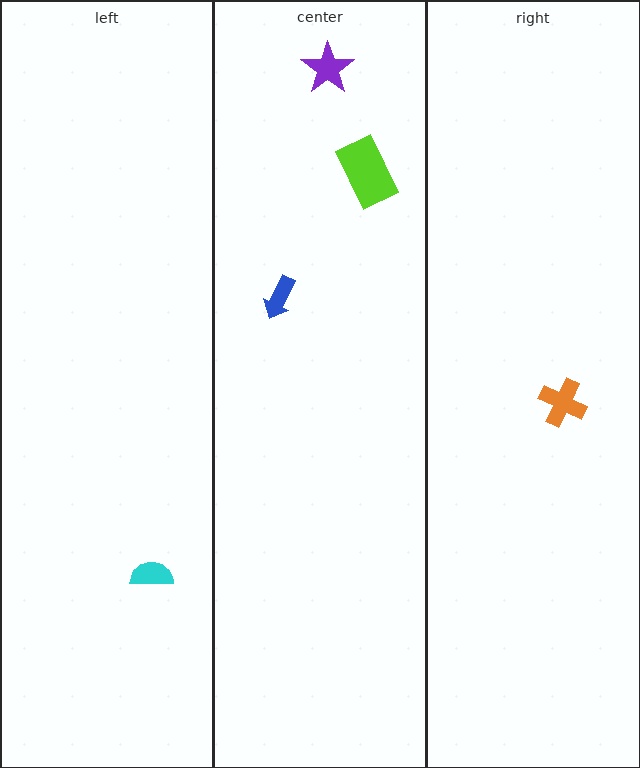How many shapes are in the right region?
1.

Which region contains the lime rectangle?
The center region.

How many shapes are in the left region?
1.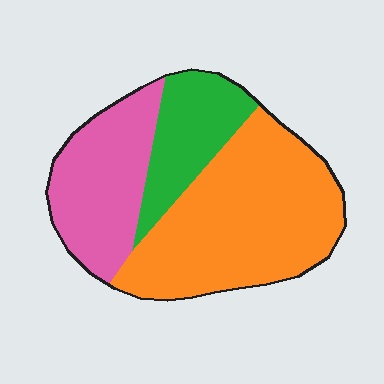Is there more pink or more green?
Pink.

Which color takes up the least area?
Green, at roughly 20%.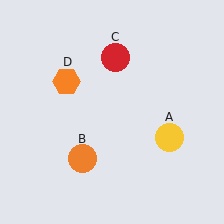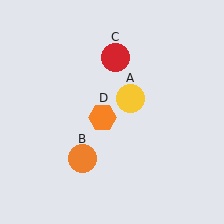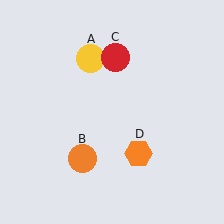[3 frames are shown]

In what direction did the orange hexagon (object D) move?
The orange hexagon (object D) moved down and to the right.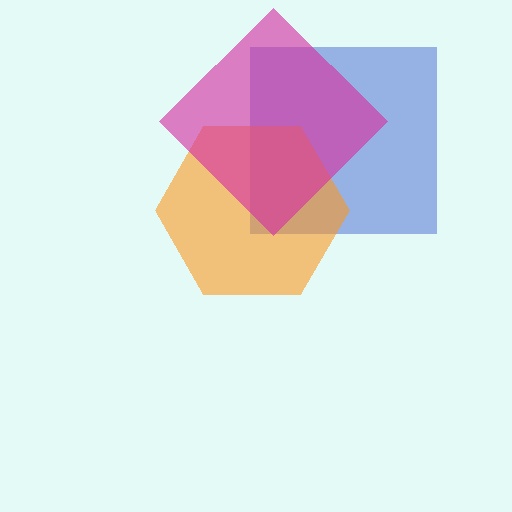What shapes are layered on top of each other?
The layered shapes are: a blue square, an orange hexagon, a magenta diamond.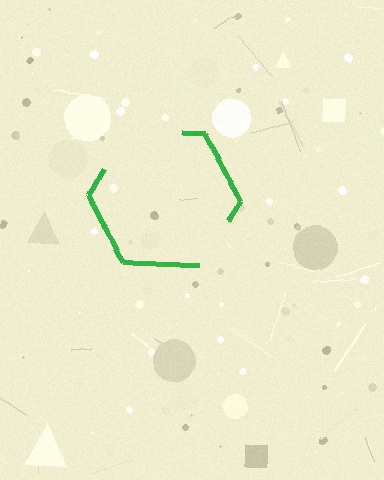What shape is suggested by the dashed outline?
The dashed outline suggests a hexagon.